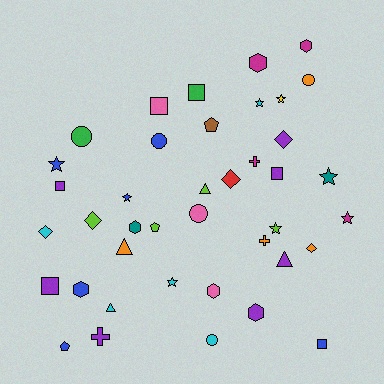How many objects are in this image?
There are 40 objects.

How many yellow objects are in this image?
There is 1 yellow object.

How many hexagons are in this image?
There are 6 hexagons.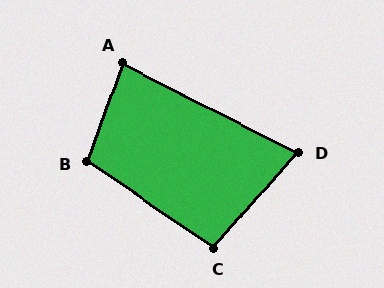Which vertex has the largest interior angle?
B, at approximately 105 degrees.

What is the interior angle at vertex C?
Approximately 97 degrees (obtuse).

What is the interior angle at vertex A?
Approximately 83 degrees (acute).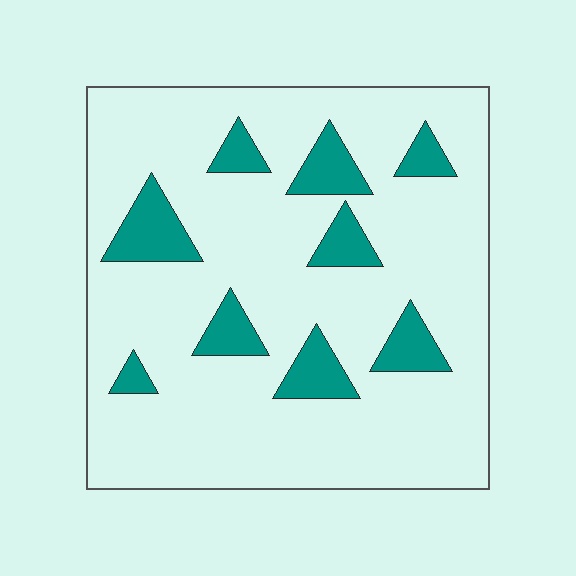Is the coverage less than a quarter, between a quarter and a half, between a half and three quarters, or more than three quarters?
Less than a quarter.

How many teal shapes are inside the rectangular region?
9.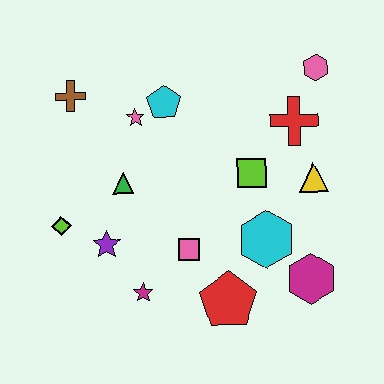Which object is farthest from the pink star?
The magenta hexagon is farthest from the pink star.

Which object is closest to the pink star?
The cyan pentagon is closest to the pink star.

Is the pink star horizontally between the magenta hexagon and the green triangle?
Yes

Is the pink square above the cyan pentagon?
No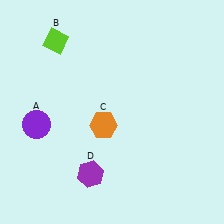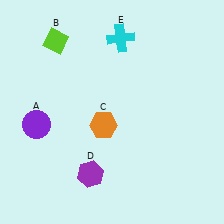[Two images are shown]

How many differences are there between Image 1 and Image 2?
There is 1 difference between the two images.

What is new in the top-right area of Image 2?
A cyan cross (E) was added in the top-right area of Image 2.